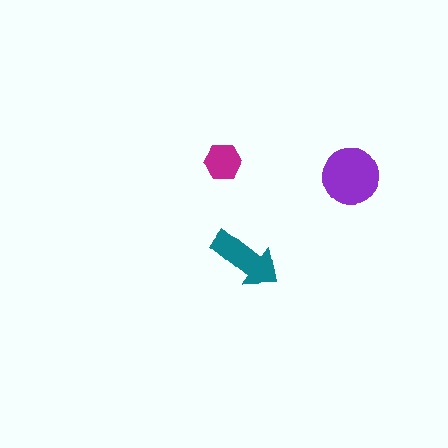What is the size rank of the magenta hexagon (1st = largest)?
3rd.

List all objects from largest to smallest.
The purple circle, the teal arrow, the magenta hexagon.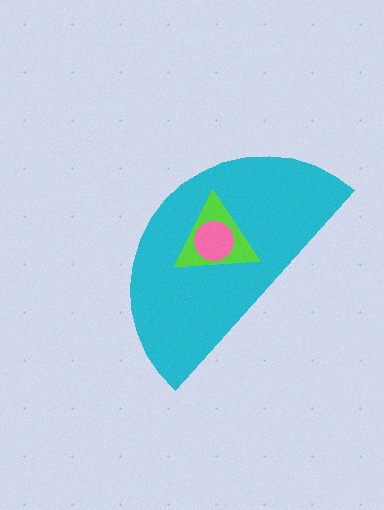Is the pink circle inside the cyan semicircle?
Yes.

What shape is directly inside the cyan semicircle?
The lime triangle.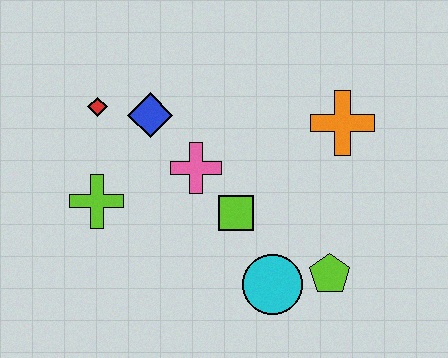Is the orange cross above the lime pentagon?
Yes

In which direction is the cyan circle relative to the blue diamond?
The cyan circle is below the blue diamond.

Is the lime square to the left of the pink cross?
No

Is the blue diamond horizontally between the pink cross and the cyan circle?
No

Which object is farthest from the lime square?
The red diamond is farthest from the lime square.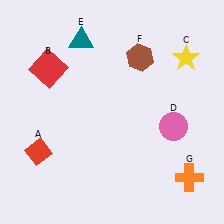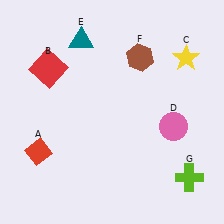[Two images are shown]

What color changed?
The cross (G) changed from orange in Image 1 to lime in Image 2.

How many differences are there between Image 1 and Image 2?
There is 1 difference between the two images.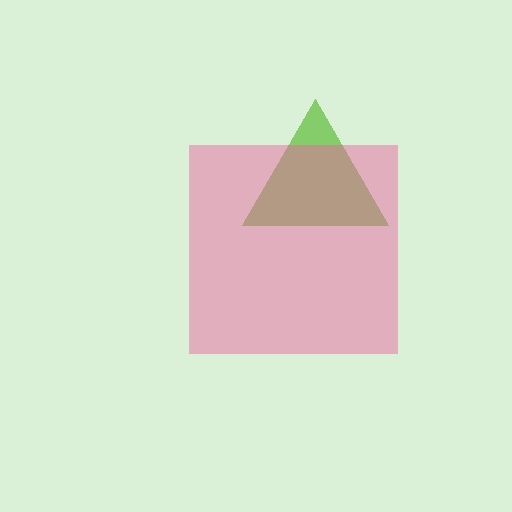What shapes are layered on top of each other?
The layered shapes are: a lime triangle, a pink square.